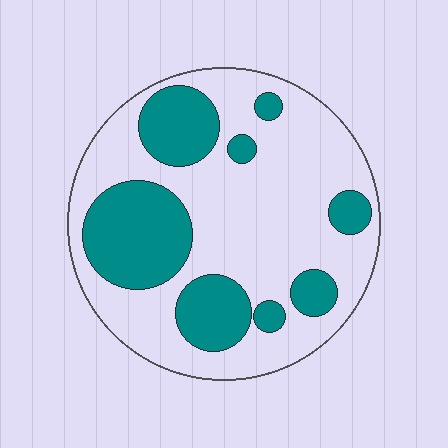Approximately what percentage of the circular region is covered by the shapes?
Approximately 30%.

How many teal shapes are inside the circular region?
8.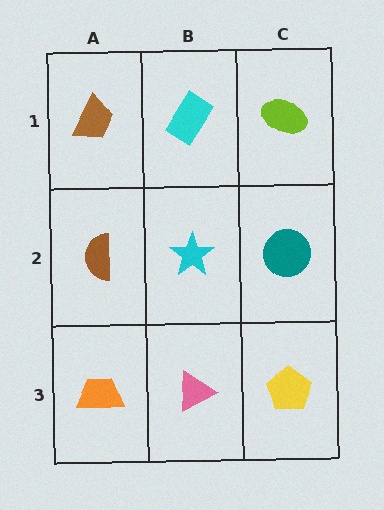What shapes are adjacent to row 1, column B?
A cyan star (row 2, column B), a brown trapezoid (row 1, column A), a lime ellipse (row 1, column C).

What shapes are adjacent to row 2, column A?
A brown trapezoid (row 1, column A), an orange trapezoid (row 3, column A), a cyan star (row 2, column B).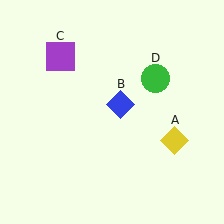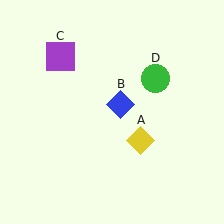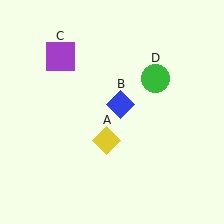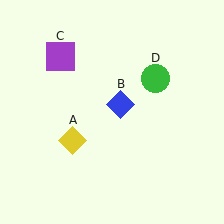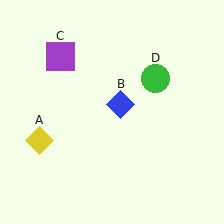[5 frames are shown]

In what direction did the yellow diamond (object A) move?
The yellow diamond (object A) moved left.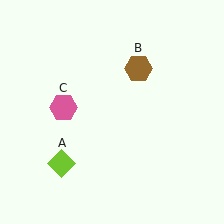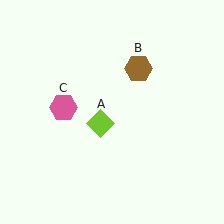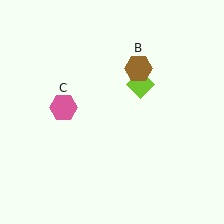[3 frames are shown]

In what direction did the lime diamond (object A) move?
The lime diamond (object A) moved up and to the right.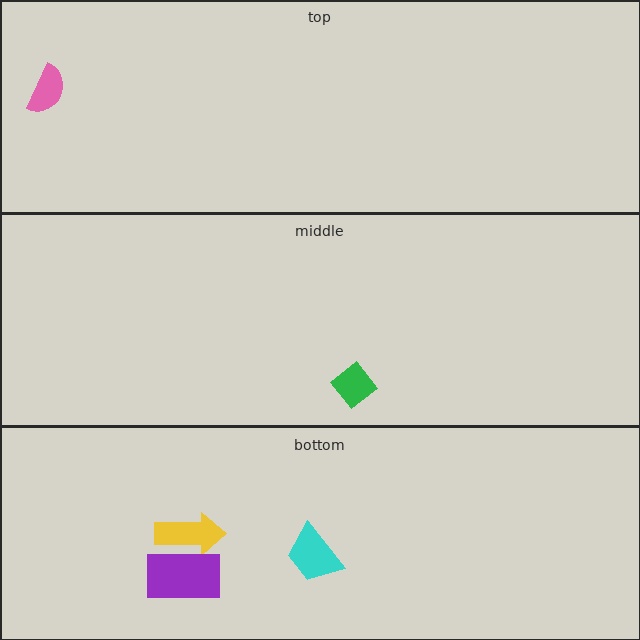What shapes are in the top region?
The pink semicircle.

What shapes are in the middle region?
The green diamond.